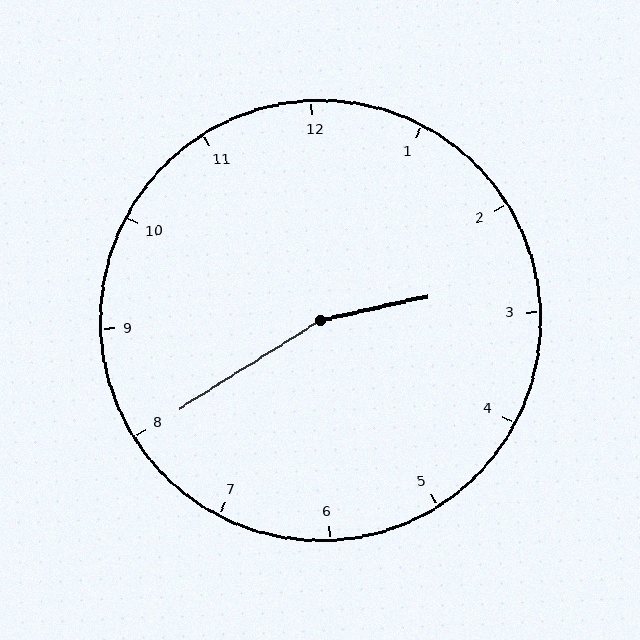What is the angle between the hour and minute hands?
Approximately 160 degrees.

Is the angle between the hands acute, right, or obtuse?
It is obtuse.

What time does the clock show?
2:40.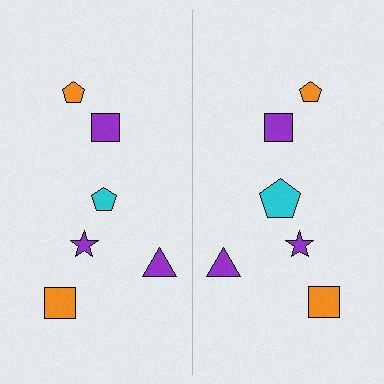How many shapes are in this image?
There are 12 shapes in this image.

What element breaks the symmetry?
The cyan pentagon on the right side has a different size than its mirror counterpart.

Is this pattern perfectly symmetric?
No, the pattern is not perfectly symmetric. The cyan pentagon on the right side has a different size than its mirror counterpart.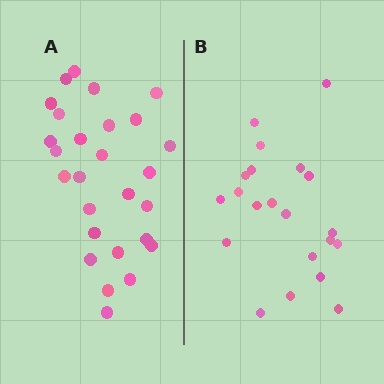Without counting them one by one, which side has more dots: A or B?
Region A (the left region) has more dots.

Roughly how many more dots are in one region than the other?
Region A has about 6 more dots than region B.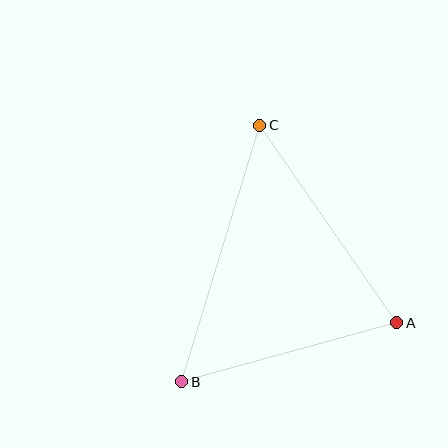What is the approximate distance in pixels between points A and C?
The distance between A and C is approximately 240 pixels.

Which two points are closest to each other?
Points A and B are closest to each other.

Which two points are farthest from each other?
Points B and C are farthest from each other.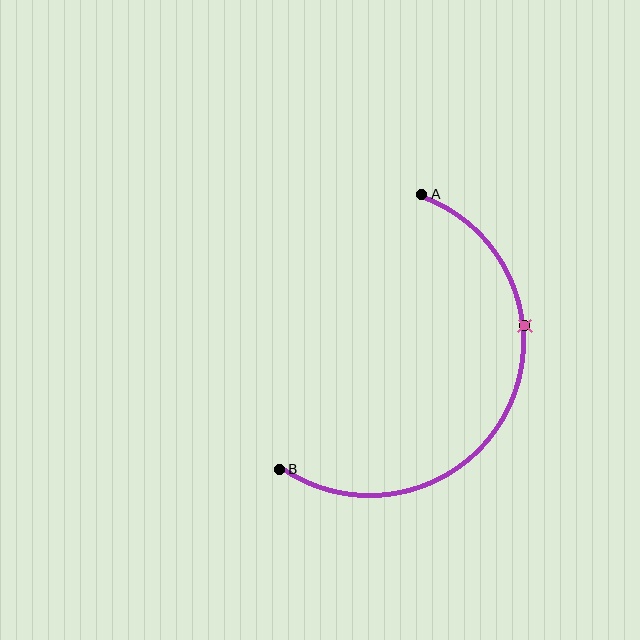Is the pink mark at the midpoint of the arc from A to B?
No. The pink mark lies on the arc but is closer to endpoint A. The arc midpoint would be at the point on the curve equidistant along the arc from both A and B.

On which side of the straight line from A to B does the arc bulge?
The arc bulges to the right of the straight line connecting A and B.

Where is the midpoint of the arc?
The arc midpoint is the point on the curve farthest from the straight line joining A and B. It sits to the right of that line.